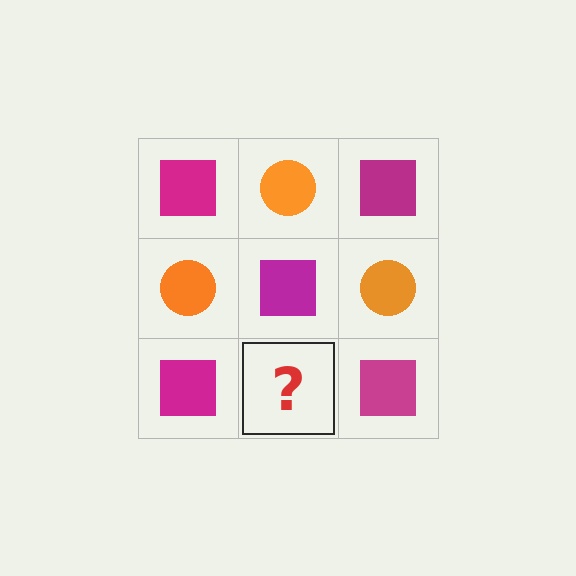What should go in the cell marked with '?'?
The missing cell should contain an orange circle.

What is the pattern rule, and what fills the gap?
The rule is that it alternates magenta square and orange circle in a checkerboard pattern. The gap should be filled with an orange circle.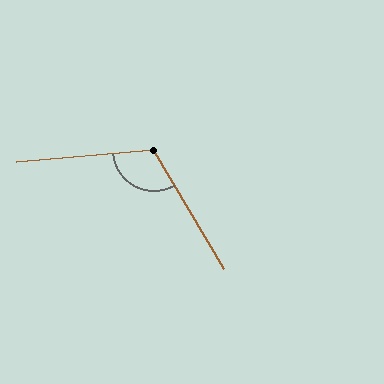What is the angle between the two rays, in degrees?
Approximately 115 degrees.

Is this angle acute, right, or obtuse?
It is obtuse.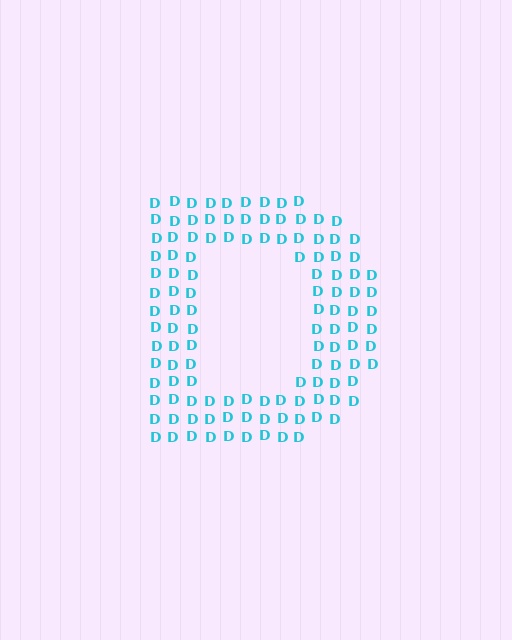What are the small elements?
The small elements are letter D's.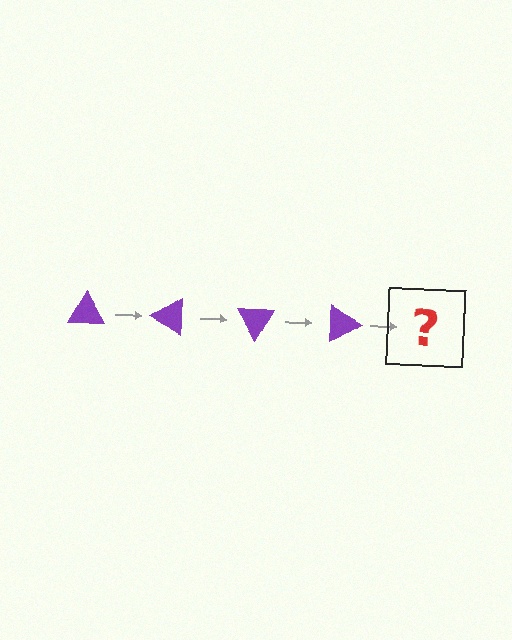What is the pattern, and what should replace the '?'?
The pattern is that the triangle rotates 30 degrees each step. The '?' should be a purple triangle rotated 120 degrees.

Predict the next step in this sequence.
The next step is a purple triangle rotated 120 degrees.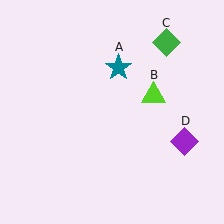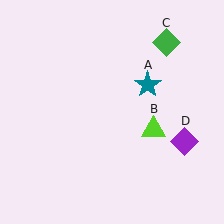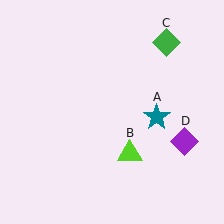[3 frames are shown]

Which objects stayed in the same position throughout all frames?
Green diamond (object C) and purple diamond (object D) remained stationary.